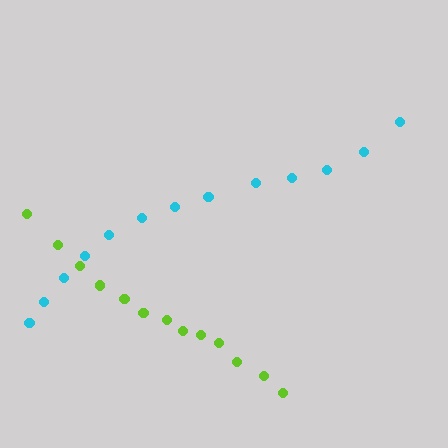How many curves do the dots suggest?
There are 2 distinct paths.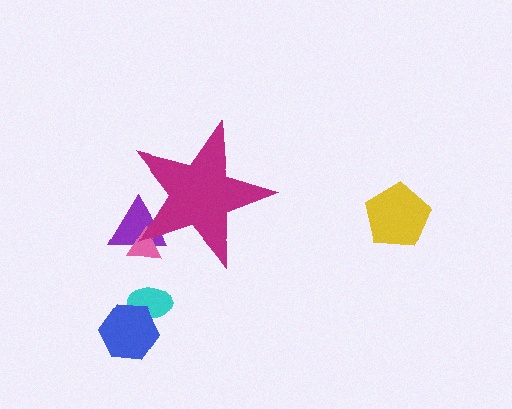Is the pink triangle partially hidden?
Yes, the pink triangle is partially hidden behind the magenta star.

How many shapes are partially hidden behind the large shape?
2 shapes are partially hidden.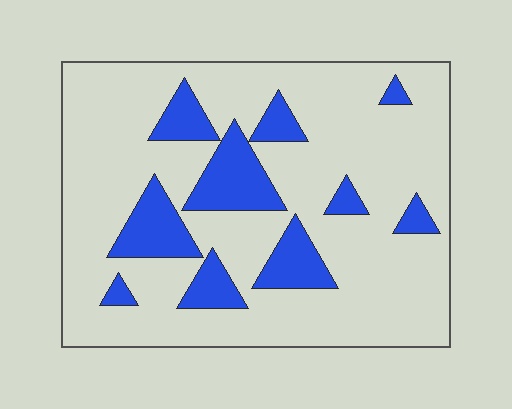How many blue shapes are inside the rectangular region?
10.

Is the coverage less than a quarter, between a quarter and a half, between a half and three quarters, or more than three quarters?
Less than a quarter.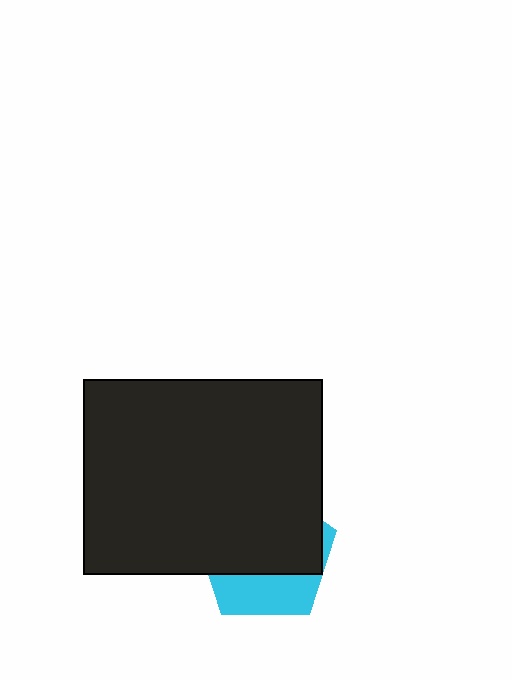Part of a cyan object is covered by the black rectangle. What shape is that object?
It is a pentagon.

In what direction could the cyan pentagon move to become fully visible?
The cyan pentagon could move down. That would shift it out from behind the black rectangle entirely.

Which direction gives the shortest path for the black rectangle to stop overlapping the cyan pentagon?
Moving up gives the shortest separation.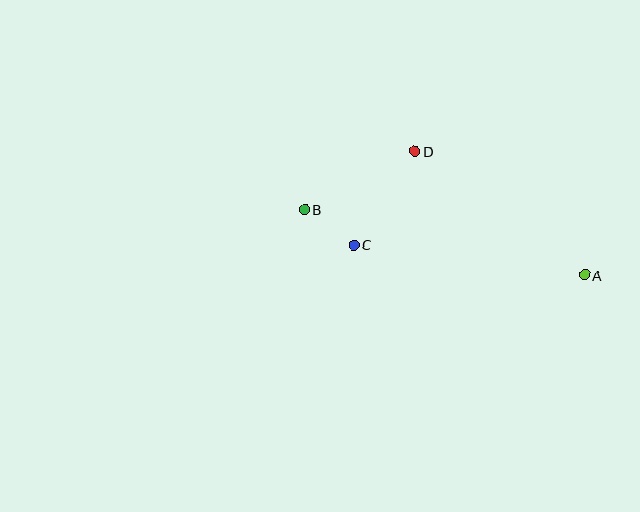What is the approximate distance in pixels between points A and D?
The distance between A and D is approximately 210 pixels.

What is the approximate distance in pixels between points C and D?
The distance between C and D is approximately 112 pixels.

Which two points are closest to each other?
Points B and C are closest to each other.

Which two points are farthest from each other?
Points A and B are farthest from each other.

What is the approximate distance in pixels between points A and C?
The distance between A and C is approximately 233 pixels.